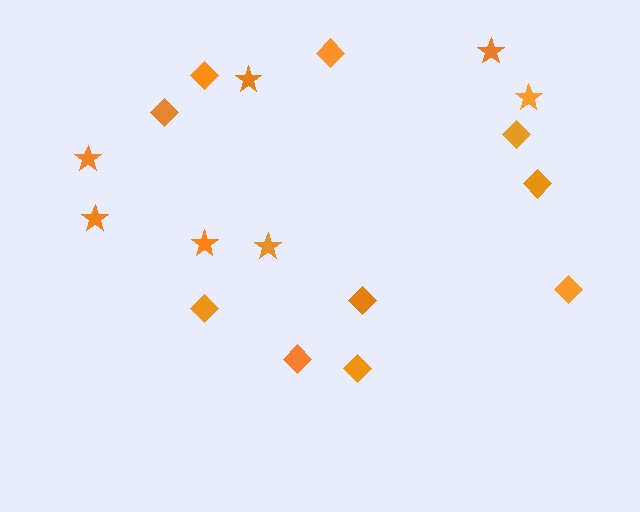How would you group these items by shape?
There are 2 groups: one group of diamonds (10) and one group of stars (7).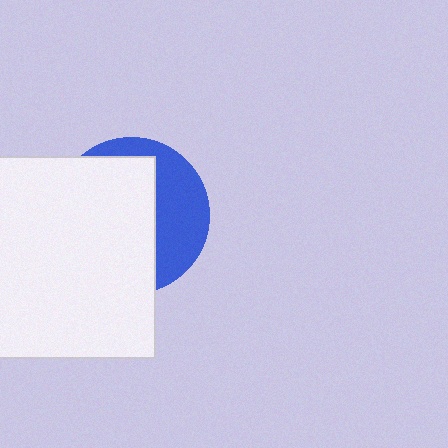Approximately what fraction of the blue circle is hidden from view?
Roughly 64% of the blue circle is hidden behind the white square.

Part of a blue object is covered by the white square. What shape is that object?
It is a circle.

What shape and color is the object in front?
The object in front is a white square.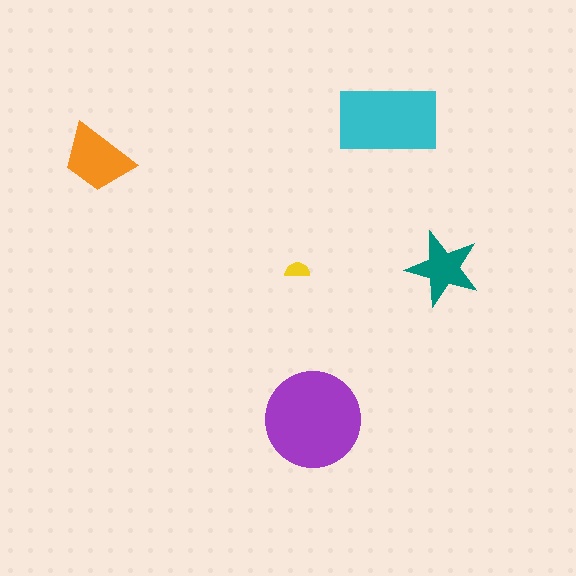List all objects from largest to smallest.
The purple circle, the cyan rectangle, the orange trapezoid, the teal star, the yellow semicircle.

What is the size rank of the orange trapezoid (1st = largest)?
3rd.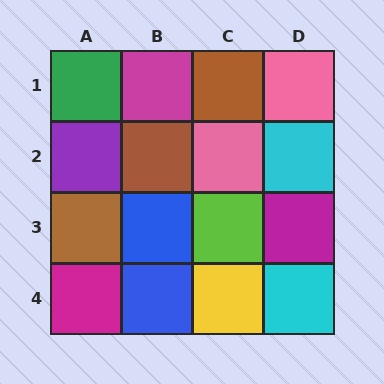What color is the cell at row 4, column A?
Magenta.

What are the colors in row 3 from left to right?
Brown, blue, lime, magenta.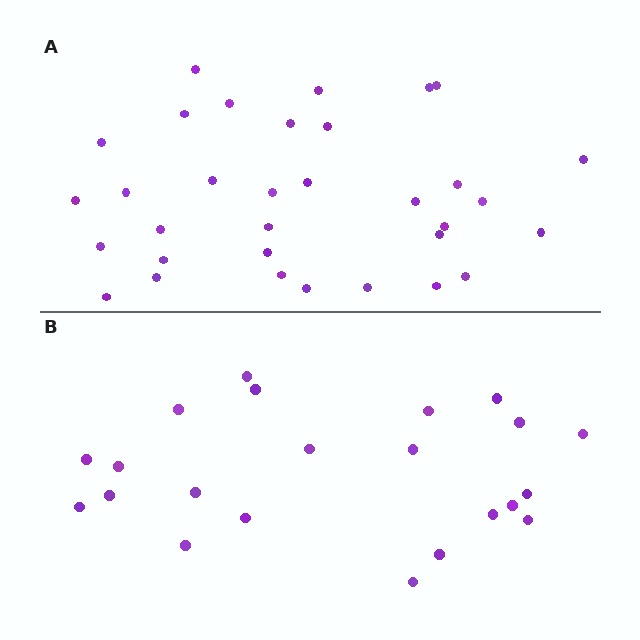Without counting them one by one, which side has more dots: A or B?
Region A (the top region) has more dots.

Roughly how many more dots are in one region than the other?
Region A has roughly 12 or so more dots than region B.